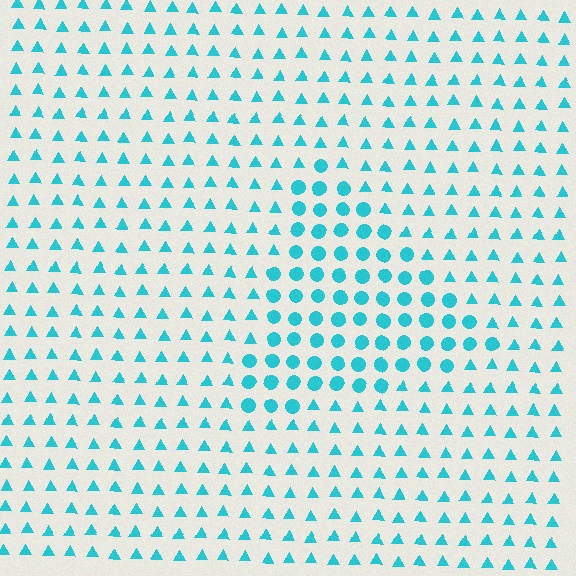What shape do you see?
I see a triangle.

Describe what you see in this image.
The image is filled with small cyan elements arranged in a uniform grid. A triangle-shaped region contains circles, while the surrounding area contains triangles. The boundary is defined purely by the change in element shape.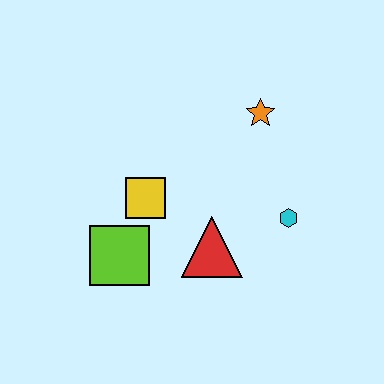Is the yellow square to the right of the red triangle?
No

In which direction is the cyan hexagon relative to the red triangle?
The cyan hexagon is to the right of the red triangle.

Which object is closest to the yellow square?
The lime square is closest to the yellow square.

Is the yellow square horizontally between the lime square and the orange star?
Yes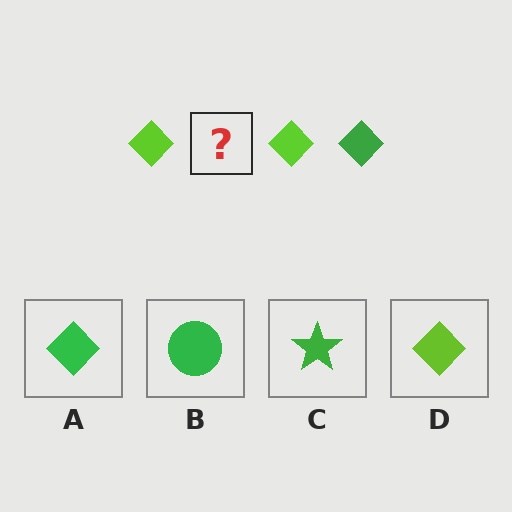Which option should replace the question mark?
Option A.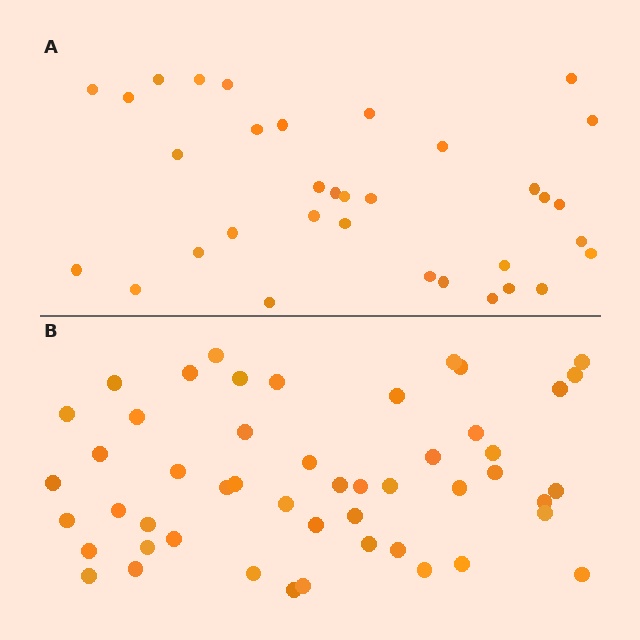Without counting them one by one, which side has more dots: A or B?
Region B (the bottom region) has more dots.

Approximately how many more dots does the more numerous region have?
Region B has approximately 15 more dots than region A.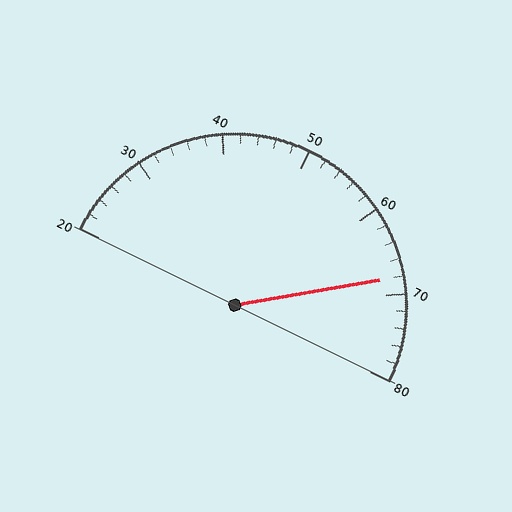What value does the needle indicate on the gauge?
The needle indicates approximately 68.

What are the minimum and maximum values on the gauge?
The gauge ranges from 20 to 80.